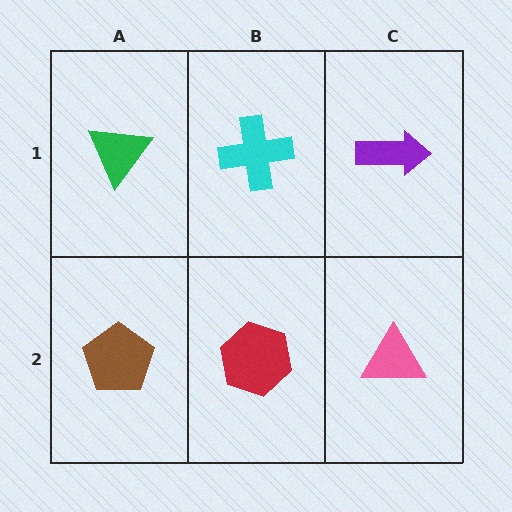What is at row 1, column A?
A green triangle.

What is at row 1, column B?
A cyan cross.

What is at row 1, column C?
A purple arrow.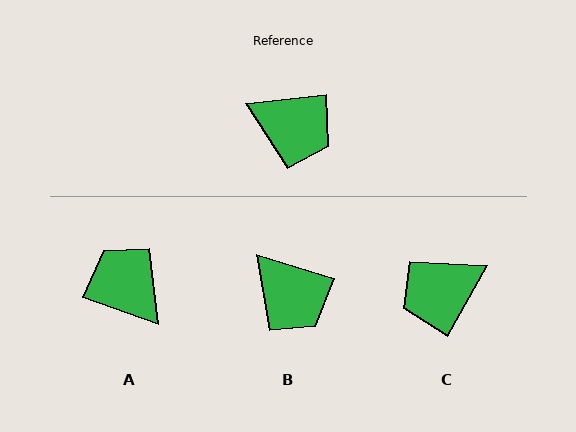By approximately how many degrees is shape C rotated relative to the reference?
Approximately 126 degrees clockwise.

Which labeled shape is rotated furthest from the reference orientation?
A, about 154 degrees away.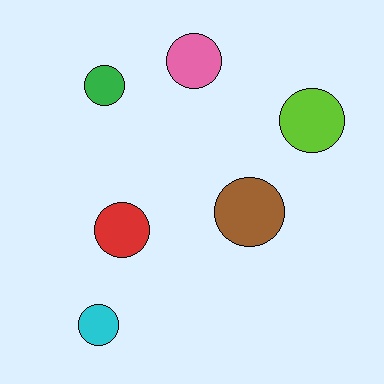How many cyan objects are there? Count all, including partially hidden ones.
There is 1 cyan object.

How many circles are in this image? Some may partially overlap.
There are 6 circles.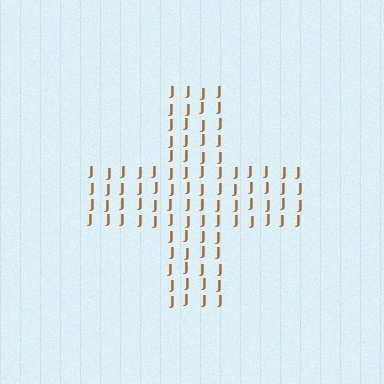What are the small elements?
The small elements are letter J's.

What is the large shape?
The large shape is a cross.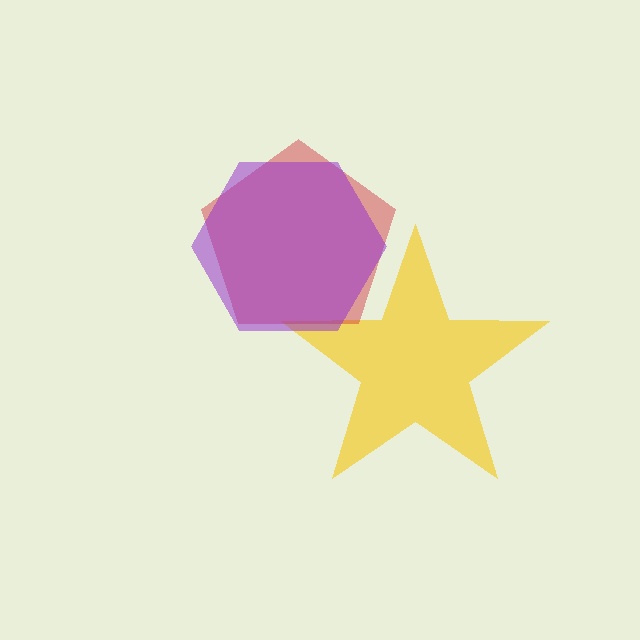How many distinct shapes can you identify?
There are 3 distinct shapes: a yellow star, a red pentagon, a purple hexagon.